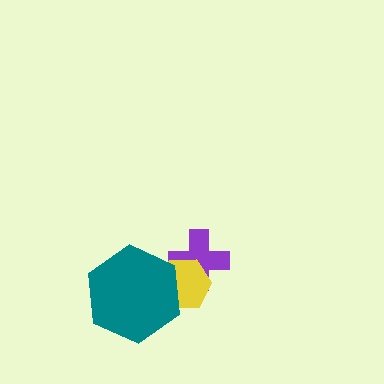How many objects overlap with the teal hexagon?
1 object overlaps with the teal hexagon.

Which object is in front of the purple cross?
The yellow hexagon is in front of the purple cross.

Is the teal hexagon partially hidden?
No, no other shape covers it.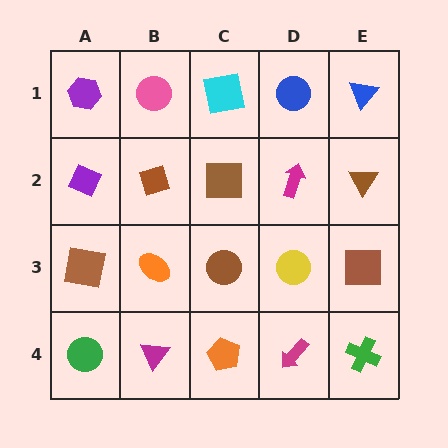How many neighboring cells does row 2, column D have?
4.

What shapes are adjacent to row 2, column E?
A blue triangle (row 1, column E), a brown square (row 3, column E), a magenta arrow (row 2, column D).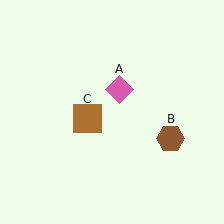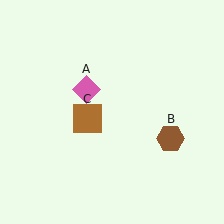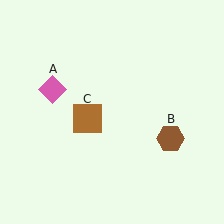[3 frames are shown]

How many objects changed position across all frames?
1 object changed position: pink diamond (object A).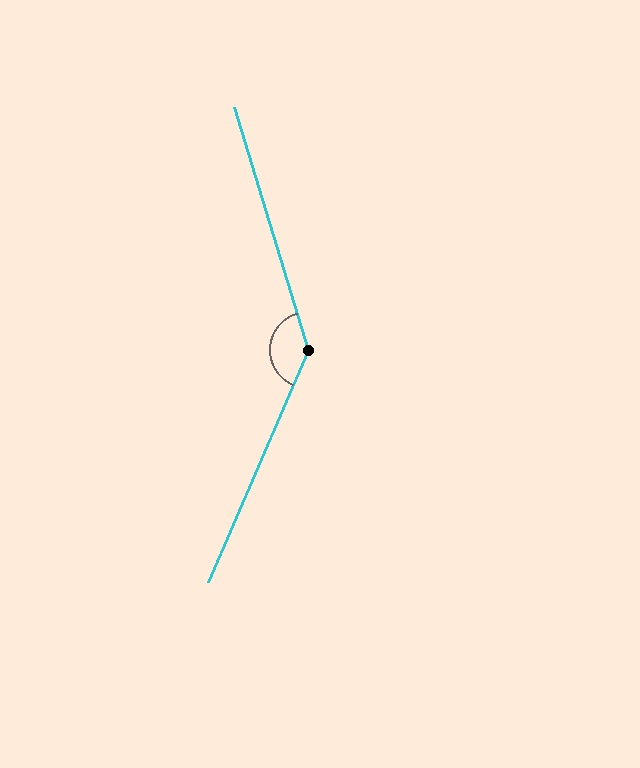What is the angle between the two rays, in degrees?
Approximately 140 degrees.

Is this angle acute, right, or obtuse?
It is obtuse.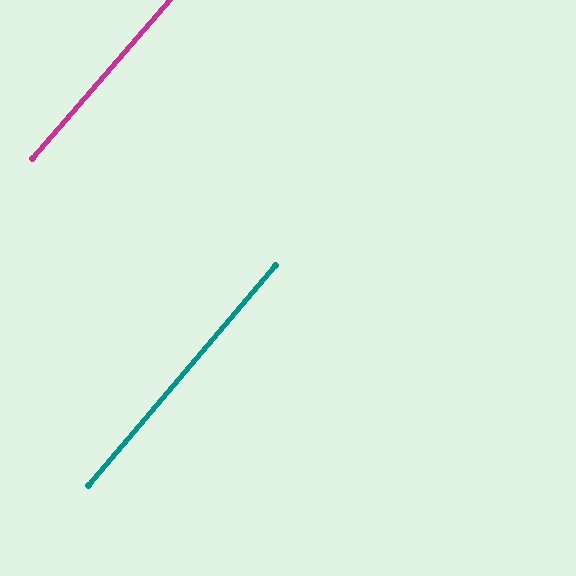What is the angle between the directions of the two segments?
Approximately 0 degrees.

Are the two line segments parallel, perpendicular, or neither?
Parallel — their directions differ by only 0.5°.